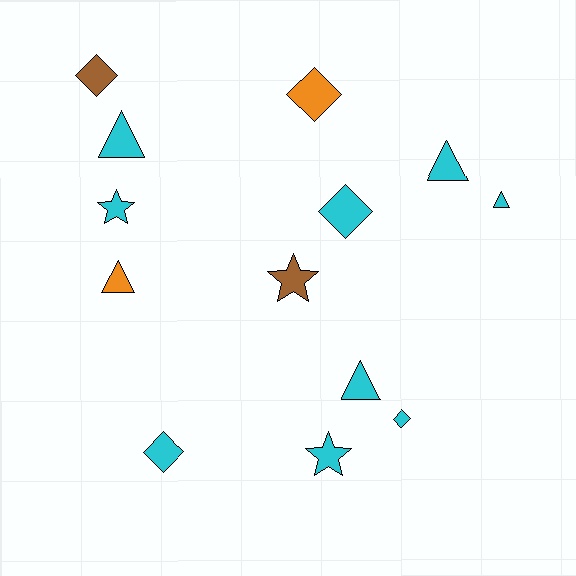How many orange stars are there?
There are no orange stars.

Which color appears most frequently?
Cyan, with 9 objects.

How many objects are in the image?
There are 13 objects.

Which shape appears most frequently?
Triangle, with 5 objects.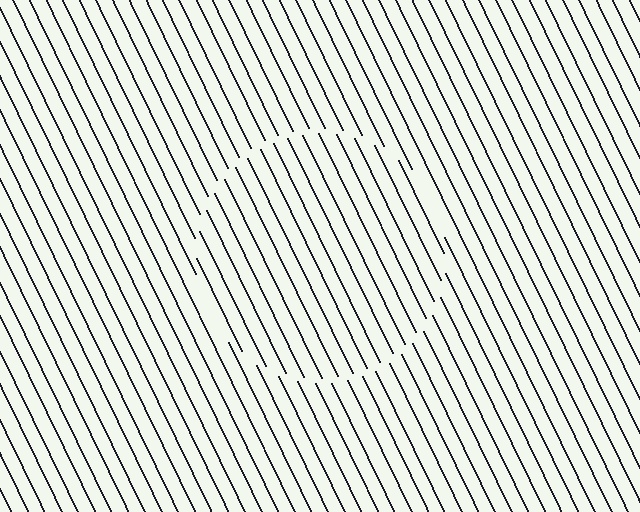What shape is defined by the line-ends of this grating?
An illusory circle. The interior of the shape contains the same grating, shifted by half a period — the contour is defined by the phase discontinuity where line-ends from the inner and outer gratings abut.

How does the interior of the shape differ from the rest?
The interior of the shape contains the same grating, shifted by half a period — the contour is defined by the phase discontinuity where line-ends from the inner and outer gratings abut.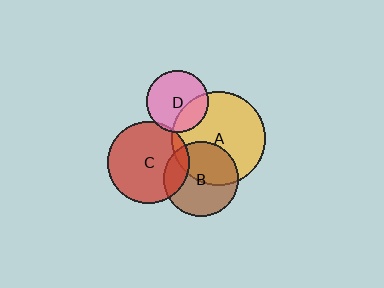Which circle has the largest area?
Circle A (yellow).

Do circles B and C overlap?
Yes.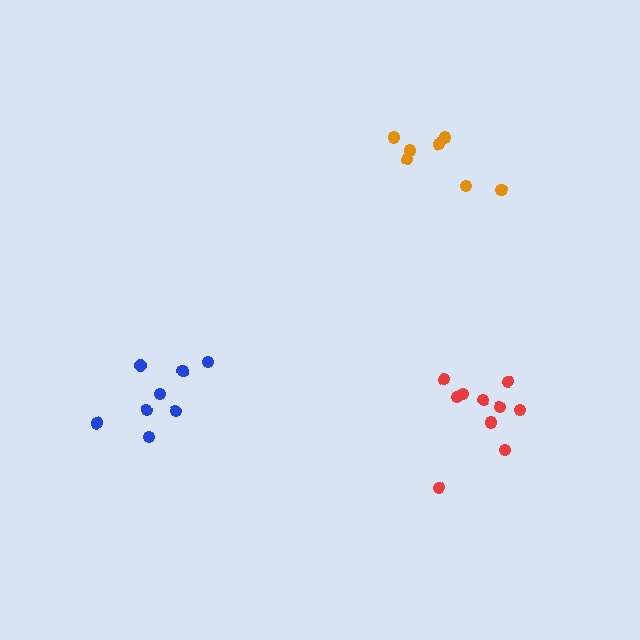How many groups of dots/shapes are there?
There are 3 groups.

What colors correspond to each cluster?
The clusters are colored: blue, orange, red.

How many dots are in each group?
Group 1: 8 dots, Group 2: 7 dots, Group 3: 10 dots (25 total).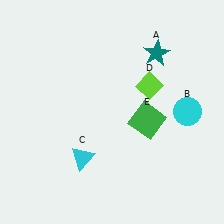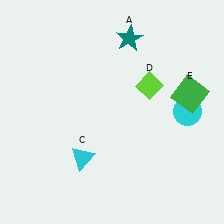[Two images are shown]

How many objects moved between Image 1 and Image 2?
2 objects moved between the two images.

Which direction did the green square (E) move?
The green square (E) moved right.